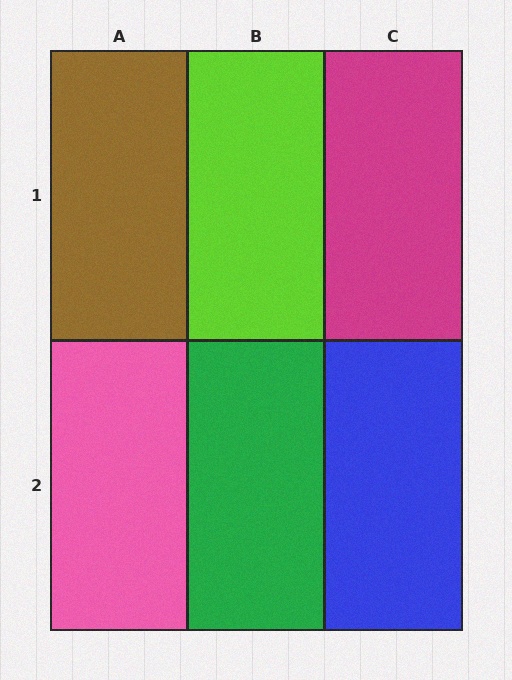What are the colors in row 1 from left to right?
Brown, lime, magenta.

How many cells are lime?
1 cell is lime.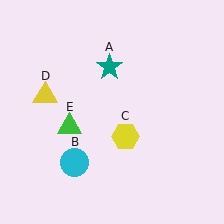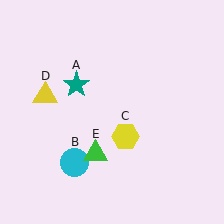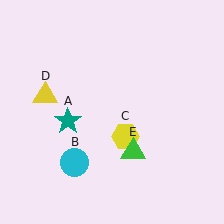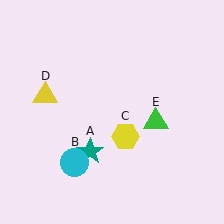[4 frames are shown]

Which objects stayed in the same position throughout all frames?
Cyan circle (object B) and yellow hexagon (object C) and yellow triangle (object D) remained stationary.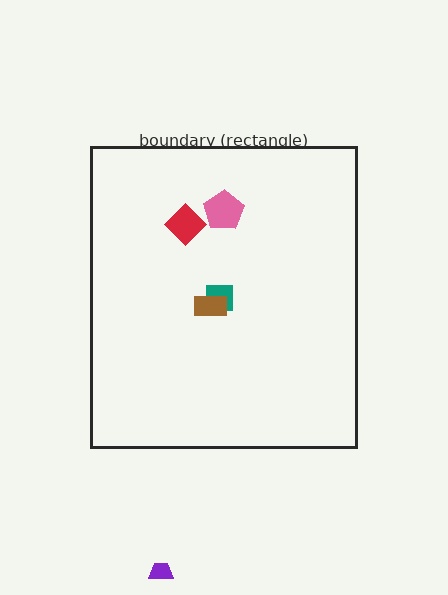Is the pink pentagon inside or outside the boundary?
Inside.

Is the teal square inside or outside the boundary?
Inside.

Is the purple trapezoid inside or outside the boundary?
Outside.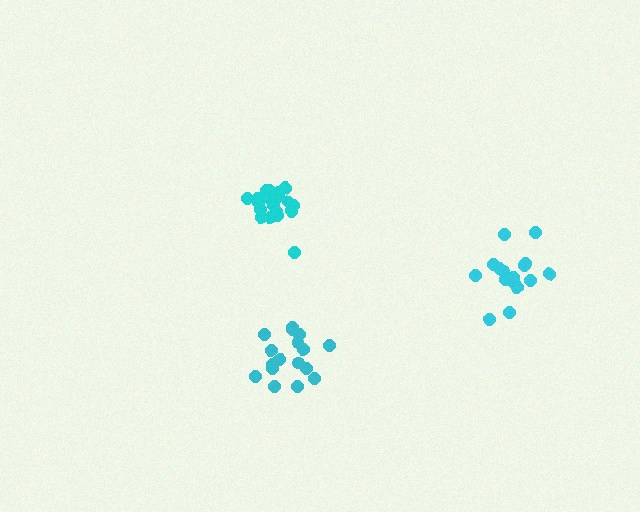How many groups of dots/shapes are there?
There are 3 groups.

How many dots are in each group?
Group 1: 16 dots, Group 2: 17 dots, Group 3: 20 dots (53 total).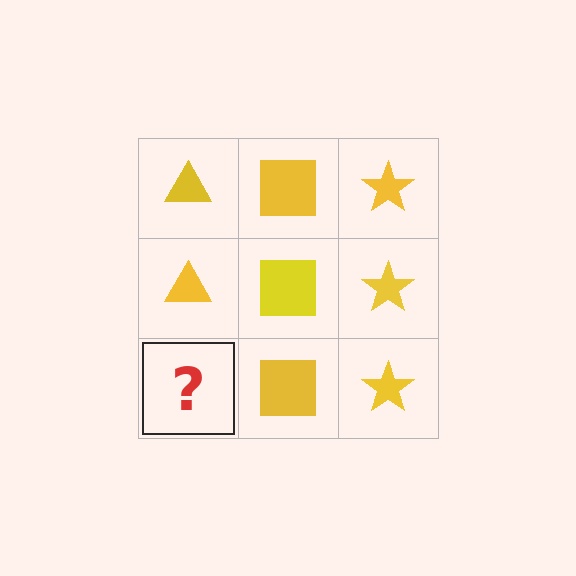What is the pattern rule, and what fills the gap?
The rule is that each column has a consistent shape. The gap should be filled with a yellow triangle.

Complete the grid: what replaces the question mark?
The question mark should be replaced with a yellow triangle.